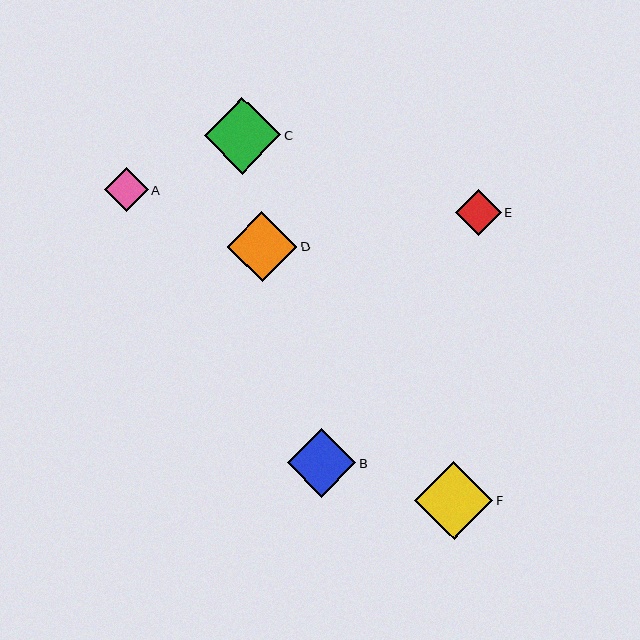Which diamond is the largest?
Diamond F is the largest with a size of approximately 78 pixels.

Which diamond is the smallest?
Diamond A is the smallest with a size of approximately 43 pixels.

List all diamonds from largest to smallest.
From largest to smallest: F, C, D, B, E, A.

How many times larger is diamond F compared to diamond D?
Diamond F is approximately 1.1 times the size of diamond D.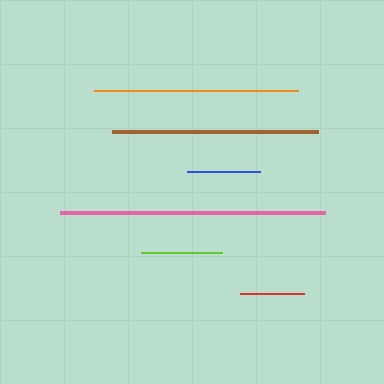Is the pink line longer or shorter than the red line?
The pink line is longer than the red line.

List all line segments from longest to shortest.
From longest to shortest: pink, brown, orange, lime, blue, red.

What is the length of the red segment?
The red segment is approximately 65 pixels long.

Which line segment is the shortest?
The red line is the shortest at approximately 65 pixels.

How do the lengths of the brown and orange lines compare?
The brown and orange lines are approximately the same length.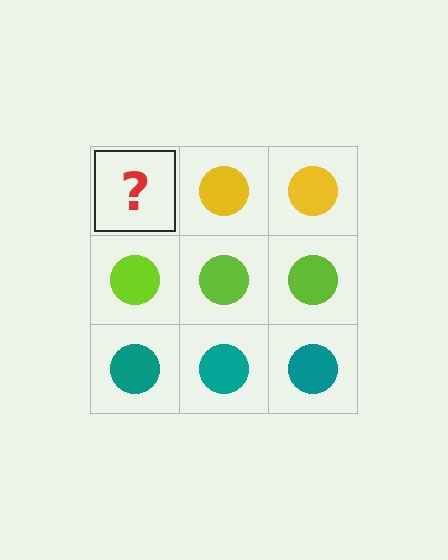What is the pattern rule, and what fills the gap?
The rule is that each row has a consistent color. The gap should be filled with a yellow circle.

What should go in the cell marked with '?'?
The missing cell should contain a yellow circle.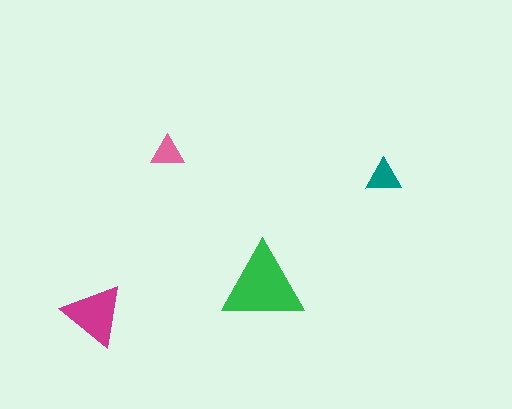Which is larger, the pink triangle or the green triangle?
The green one.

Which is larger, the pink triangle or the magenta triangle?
The magenta one.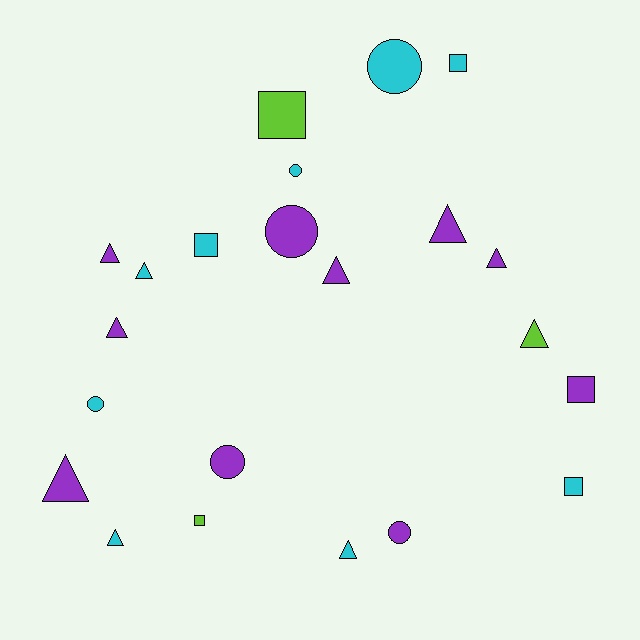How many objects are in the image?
There are 22 objects.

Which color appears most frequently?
Purple, with 10 objects.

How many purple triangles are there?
There are 6 purple triangles.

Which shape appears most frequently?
Triangle, with 10 objects.